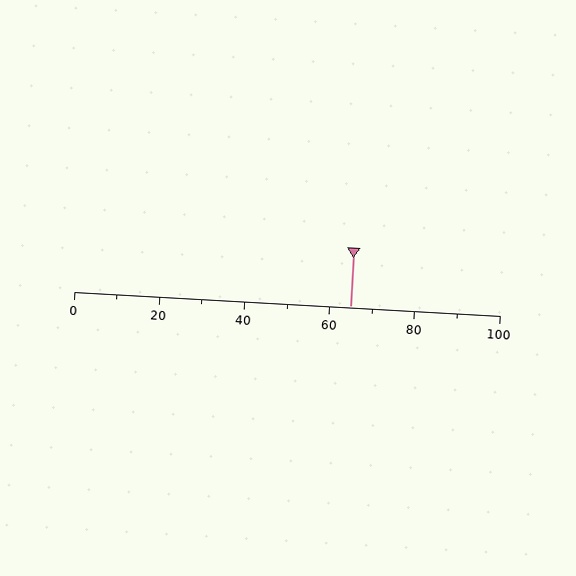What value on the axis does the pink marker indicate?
The marker indicates approximately 65.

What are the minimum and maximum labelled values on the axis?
The axis runs from 0 to 100.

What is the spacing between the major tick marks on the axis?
The major ticks are spaced 20 apart.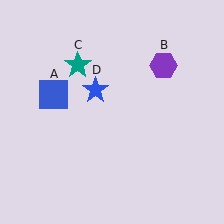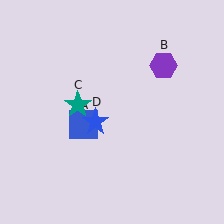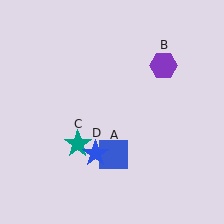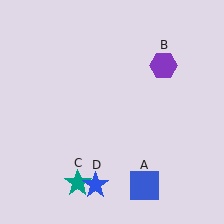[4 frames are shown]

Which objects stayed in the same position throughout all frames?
Purple hexagon (object B) remained stationary.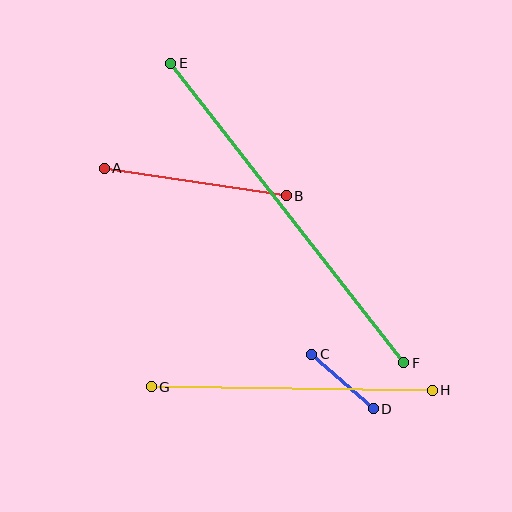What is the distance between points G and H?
The distance is approximately 281 pixels.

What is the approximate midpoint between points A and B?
The midpoint is at approximately (195, 182) pixels.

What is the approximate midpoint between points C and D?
The midpoint is at approximately (343, 382) pixels.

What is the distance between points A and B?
The distance is approximately 184 pixels.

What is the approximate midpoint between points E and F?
The midpoint is at approximately (287, 213) pixels.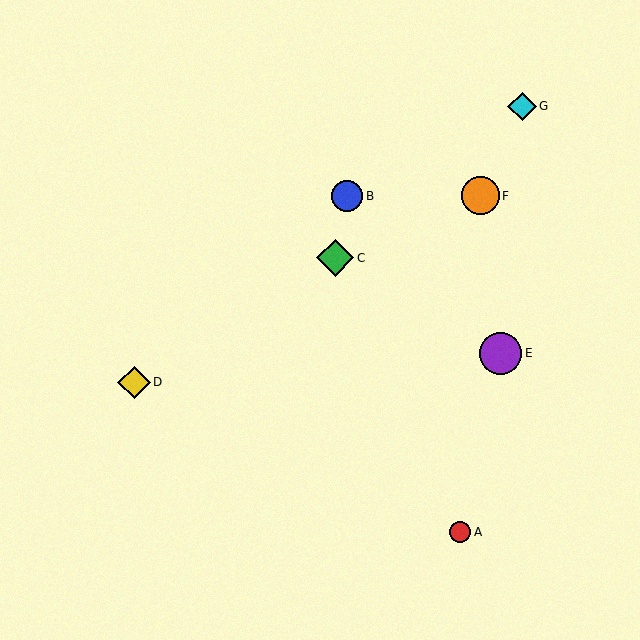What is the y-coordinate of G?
Object G is at y≈107.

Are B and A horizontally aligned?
No, B is at y≈196 and A is at y≈532.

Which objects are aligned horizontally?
Objects B, F are aligned horizontally.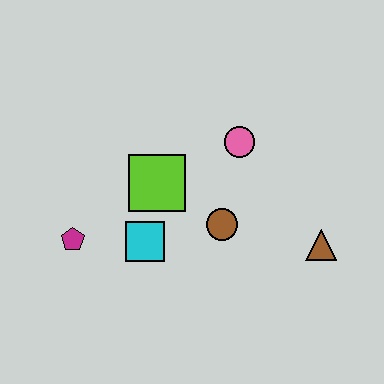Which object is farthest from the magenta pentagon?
The brown triangle is farthest from the magenta pentagon.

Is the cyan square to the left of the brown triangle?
Yes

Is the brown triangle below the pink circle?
Yes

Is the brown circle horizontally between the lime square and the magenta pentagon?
No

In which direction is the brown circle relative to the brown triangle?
The brown circle is to the left of the brown triangle.